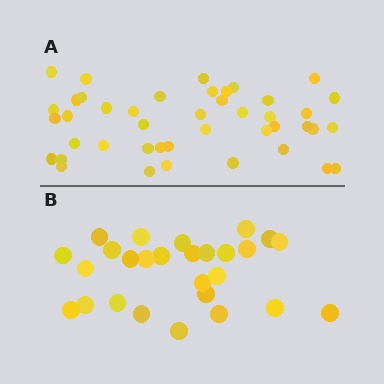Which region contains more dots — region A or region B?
Region A (the top region) has more dots.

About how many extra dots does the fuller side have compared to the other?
Region A has approximately 15 more dots than region B.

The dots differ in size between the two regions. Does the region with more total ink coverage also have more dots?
No. Region B has more total ink coverage because its dots are larger, but region A actually contains more individual dots. Total area can be misleading — the number of items is what matters here.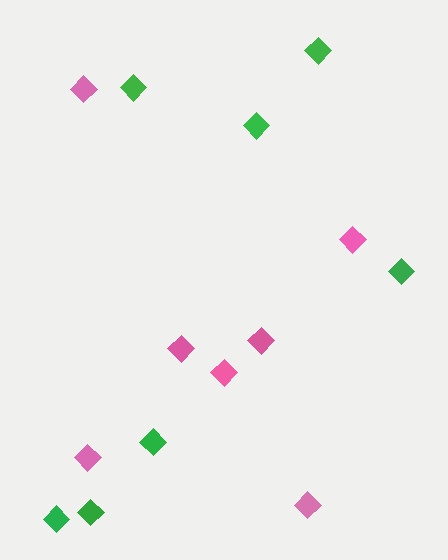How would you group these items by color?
There are 2 groups: one group of pink diamonds (7) and one group of green diamonds (7).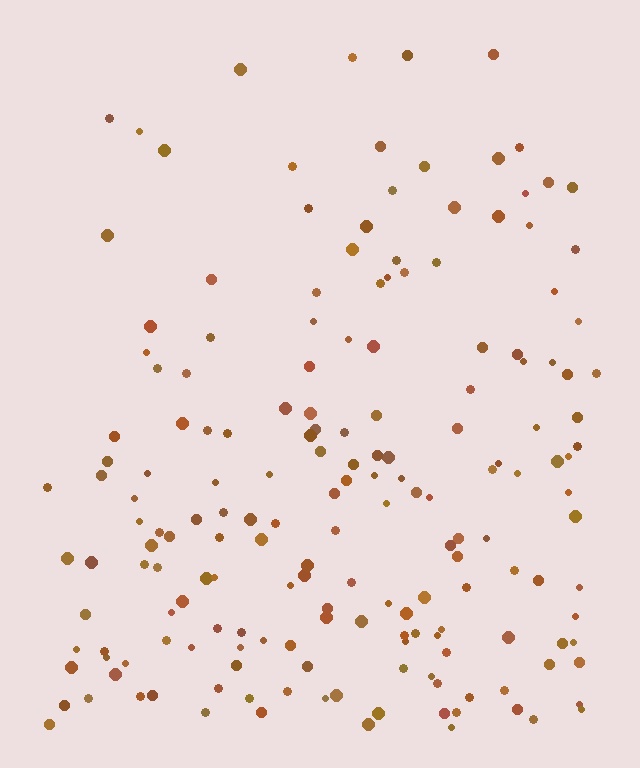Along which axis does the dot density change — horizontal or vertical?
Vertical.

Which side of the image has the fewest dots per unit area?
The top.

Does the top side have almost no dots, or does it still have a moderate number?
Still a moderate number, just noticeably fewer than the bottom.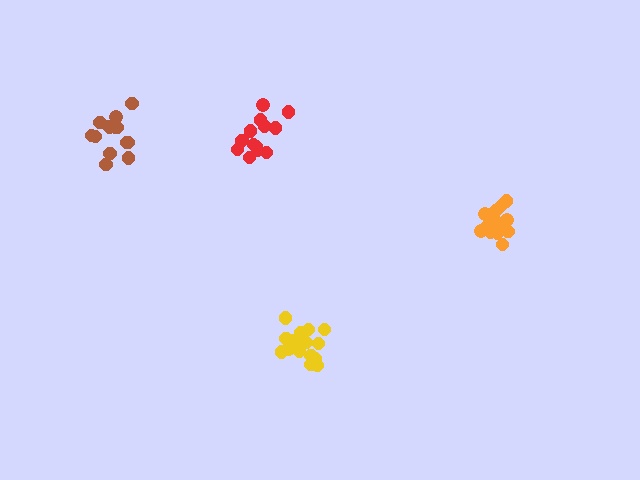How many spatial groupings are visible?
There are 4 spatial groupings.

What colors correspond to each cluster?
The clusters are colored: red, orange, yellow, brown.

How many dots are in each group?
Group 1: 13 dots, Group 2: 17 dots, Group 3: 17 dots, Group 4: 13 dots (60 total).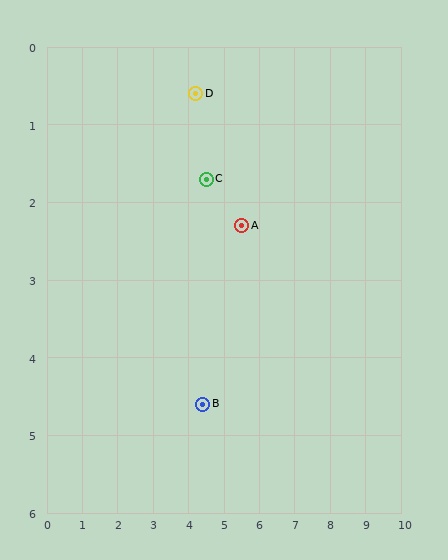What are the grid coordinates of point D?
Point D is at approximately (4.2, 0.6).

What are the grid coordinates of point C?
Point C is at approximately (4.5, 1.7).